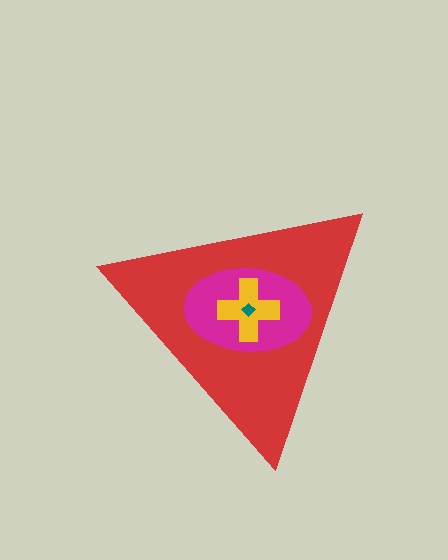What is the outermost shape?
The red triangle.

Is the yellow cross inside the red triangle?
Yes.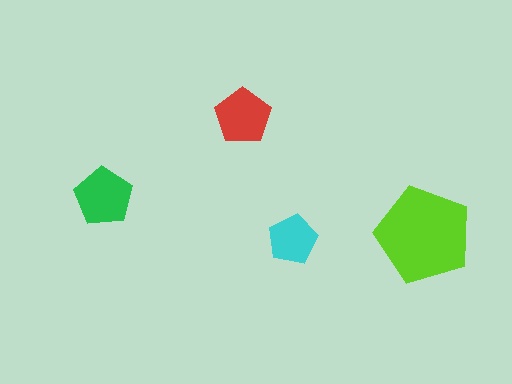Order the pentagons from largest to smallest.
the lime one, the green one, the red one, the cyan one.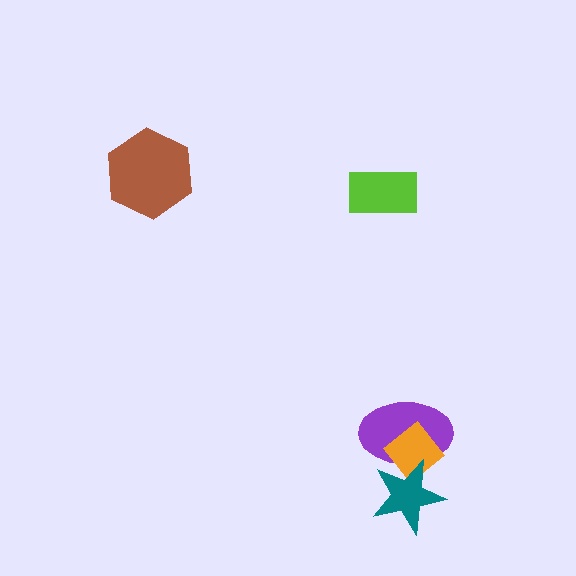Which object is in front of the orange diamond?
The teal star is in front of the orange diamond.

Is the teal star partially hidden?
No, no other shape covers it.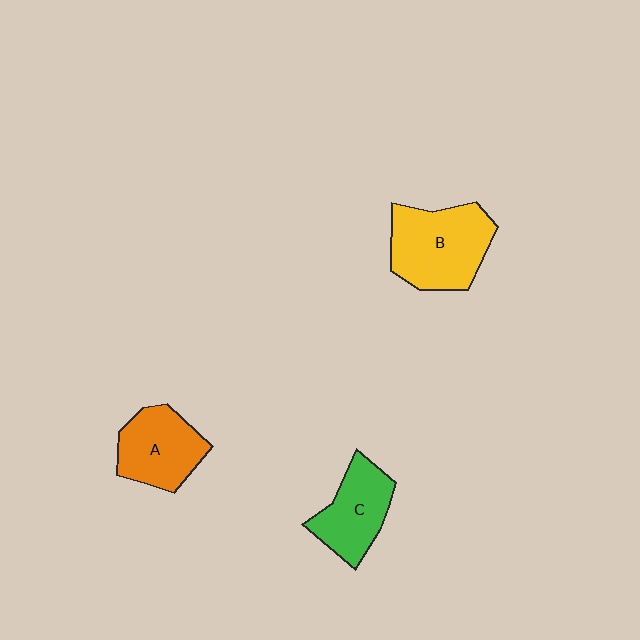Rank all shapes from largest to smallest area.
From largest to smallest: B (yellow), A (orange), C (green).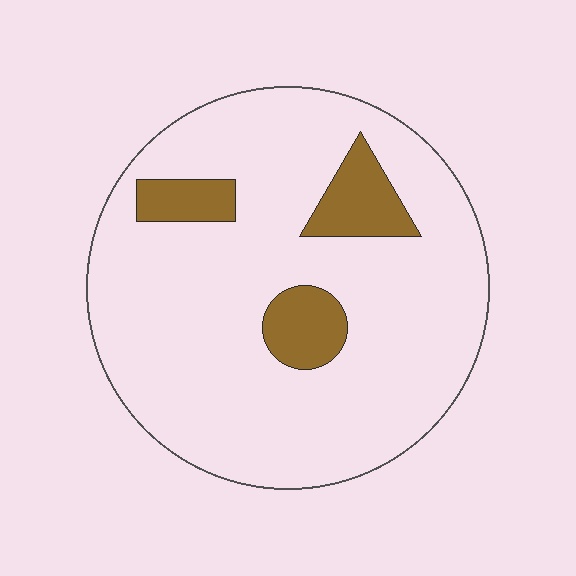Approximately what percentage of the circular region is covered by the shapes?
Approximately 15%.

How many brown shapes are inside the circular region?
3.